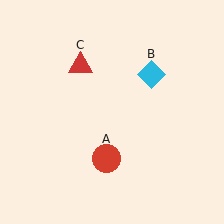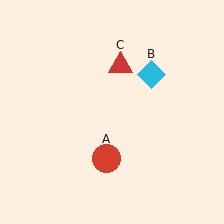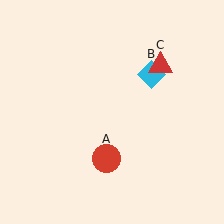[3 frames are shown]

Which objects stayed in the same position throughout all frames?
Red circle (object A) and cyan diamond (object B) remained stationary.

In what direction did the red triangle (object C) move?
The red triangle (object C) moved right.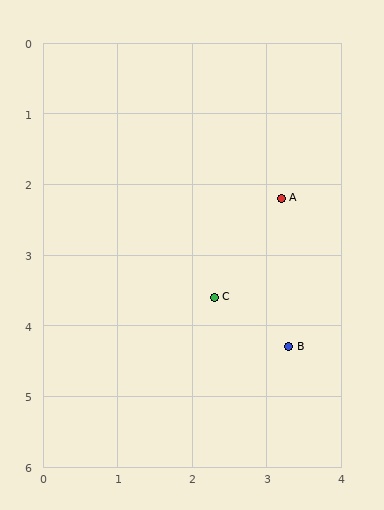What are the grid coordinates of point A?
Point A is at approximately (3.2, 2.2).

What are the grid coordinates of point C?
Point C is at approximately (2.3, 3.6).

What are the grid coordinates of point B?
Point B is at approximately (3.3, 4.3).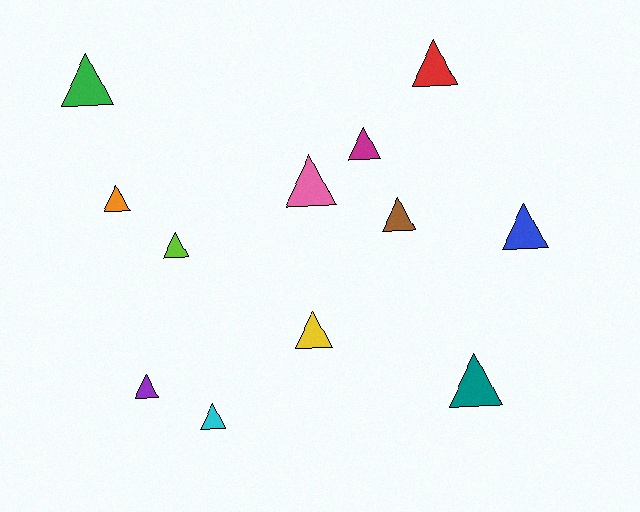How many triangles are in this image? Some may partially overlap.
There are 12 triangles.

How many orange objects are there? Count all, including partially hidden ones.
There is 1 orange object.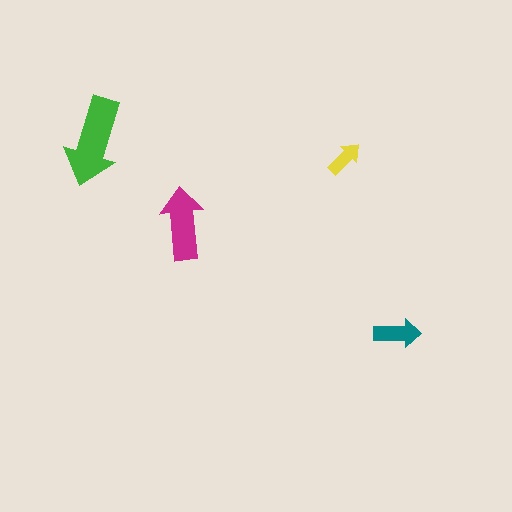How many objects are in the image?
There are 4 objects in the image.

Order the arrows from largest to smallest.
the green one, the magenta one, the teal one, the yellow one.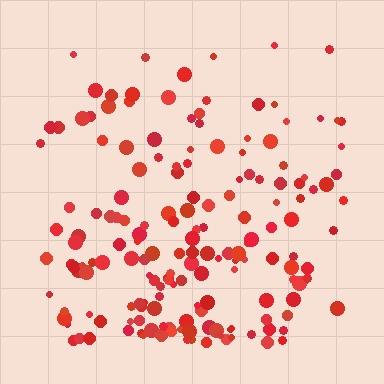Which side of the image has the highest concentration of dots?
The bottom.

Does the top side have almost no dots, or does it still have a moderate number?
Still a moderate number, just noticeably fewer than the bottom.